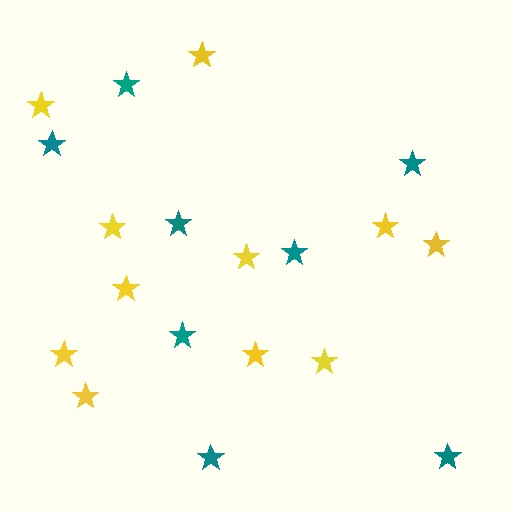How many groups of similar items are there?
There are 2 groups: one group of yellow stars (11) and one group of teal stars (8).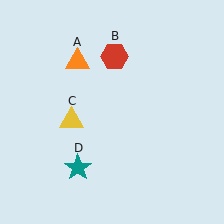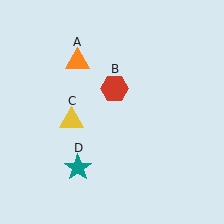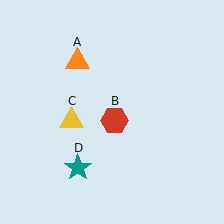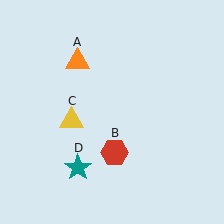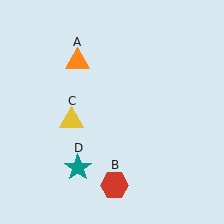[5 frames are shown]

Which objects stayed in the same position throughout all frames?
Orange triangle (object A) and yellow triangle (object C) and teal star (object D) remained stationary.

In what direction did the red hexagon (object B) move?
The red hexagon (object B) moved down.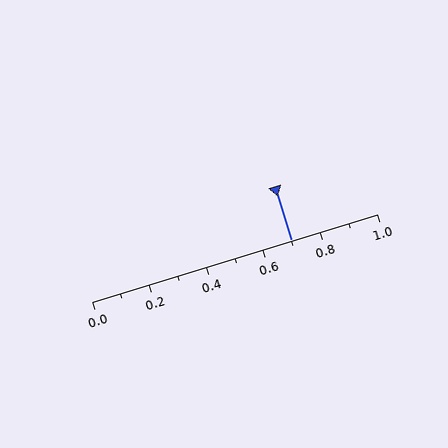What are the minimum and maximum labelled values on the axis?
The axis runs from 0.0 to 1.0.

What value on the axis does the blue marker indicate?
The marker indicates approximately 0.7.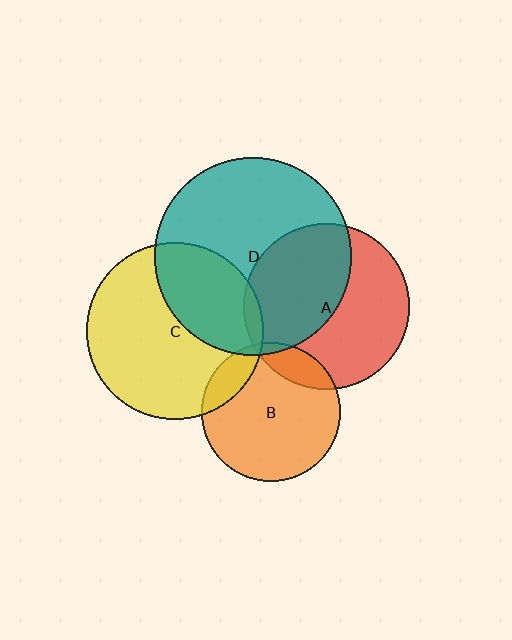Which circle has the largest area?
Circle D (teal).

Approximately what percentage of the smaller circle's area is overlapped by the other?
Approximately 35%.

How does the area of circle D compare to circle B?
Approximately 2.0 times.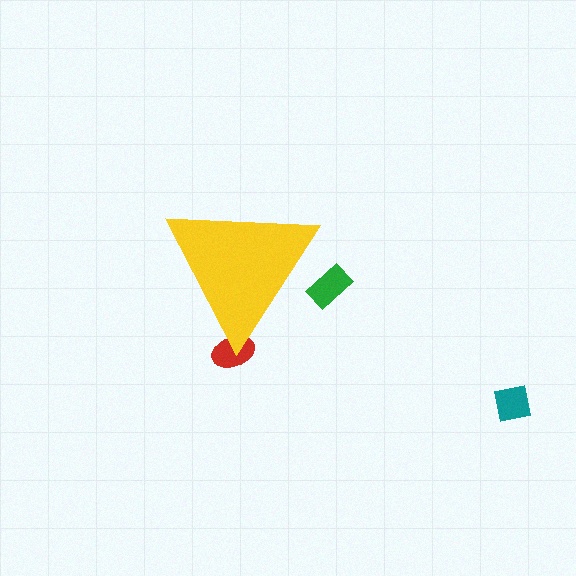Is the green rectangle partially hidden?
Yes, the green rectangle is partially hidden behind the yellow triangle.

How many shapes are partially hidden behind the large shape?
2 shapes are partially hidden.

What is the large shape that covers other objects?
A yellow triangle.